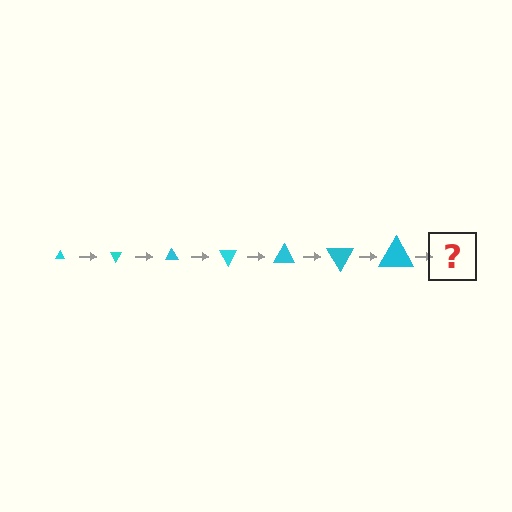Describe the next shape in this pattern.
It should be a triangle, larger than the previous one and rotated 420 degrees from the start.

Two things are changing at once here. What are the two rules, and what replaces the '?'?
The two rules are that the triangle grows larger each step and it rotates 60 degrees each step. The '?' should be a triangle, larger than the previous one and rotated 420 degrees from the start.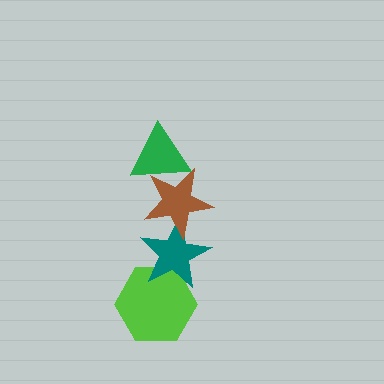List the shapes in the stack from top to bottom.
From top to bottom: the green triangle, the brown star, the teal star, the lime hexagon.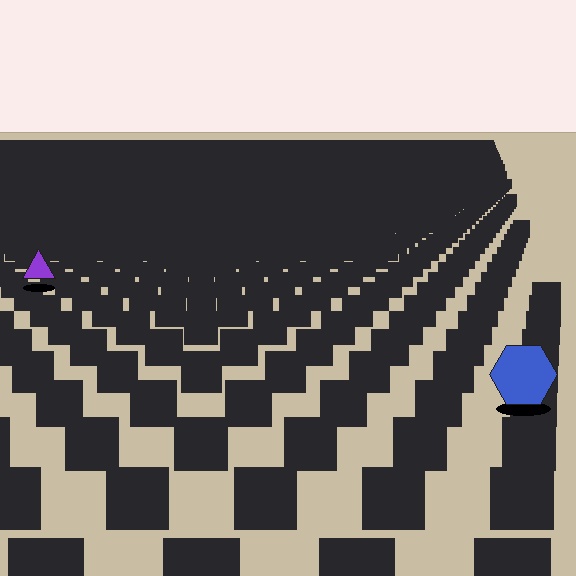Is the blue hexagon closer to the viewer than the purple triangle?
Yes. The blue hexagon is closer — you can tell from the texture gradient: the ground texture is coarser near it.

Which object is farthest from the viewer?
The purple triangle is farthest from the viewer. It appears smaller and the ground texture around it is denser.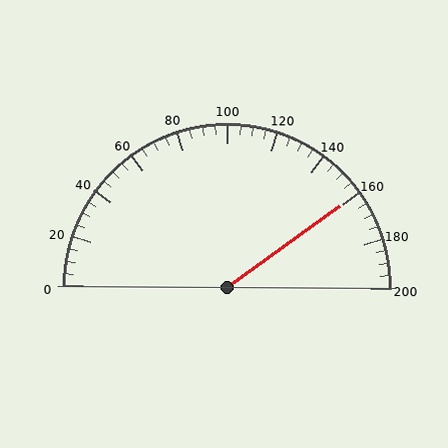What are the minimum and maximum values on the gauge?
The gauge ranges from 0 to 200.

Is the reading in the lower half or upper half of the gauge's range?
The reading is in the upper half of the range (0 to 200).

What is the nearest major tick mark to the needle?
The nearest major tick mark is 160.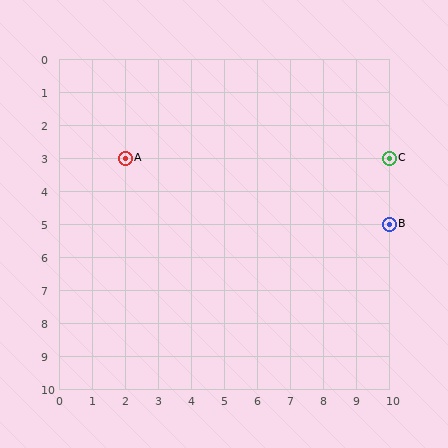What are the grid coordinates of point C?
Point C is at grid coordinates (10, 3).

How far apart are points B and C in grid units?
Points B and C are 2 rows apart.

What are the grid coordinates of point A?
Point A is at grid coordinates (2, 3).